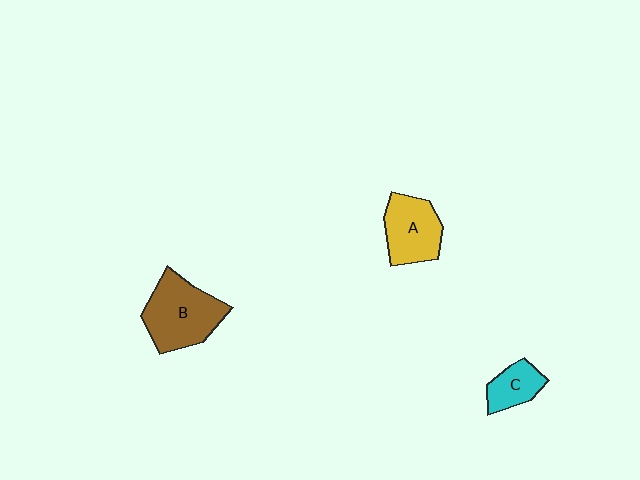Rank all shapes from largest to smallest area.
From largest to smallest: B (brown), A (yellow), C (cyan).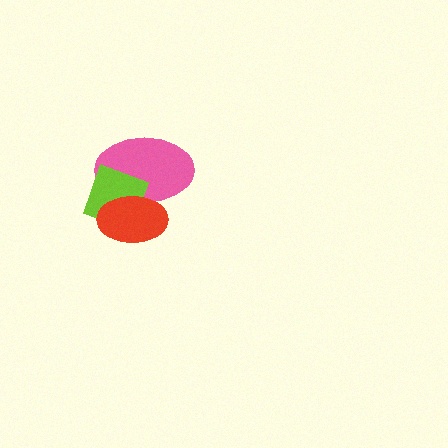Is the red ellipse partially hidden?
No, no other shape covers it.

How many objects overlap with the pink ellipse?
2 objects overlap with the pink ellipse.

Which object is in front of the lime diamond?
The red ellipse is in front of the lime diamond.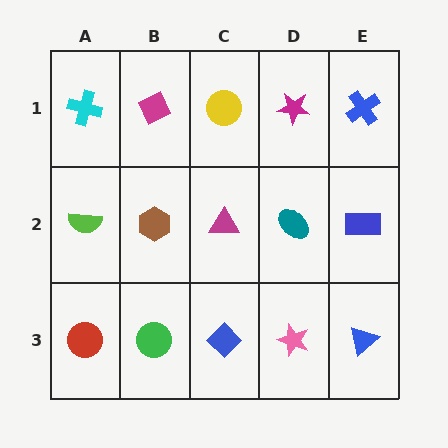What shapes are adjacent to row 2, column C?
A yellow circle (row 1, column C), a blue diamond (row 3, column C), a brown hexagon (row 2, column B), a teal ellipse (row 2, column D).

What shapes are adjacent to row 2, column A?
A cyan cross (row 1, column A), a red circle (row 3, column A), a brown hexagon (row 2, column B).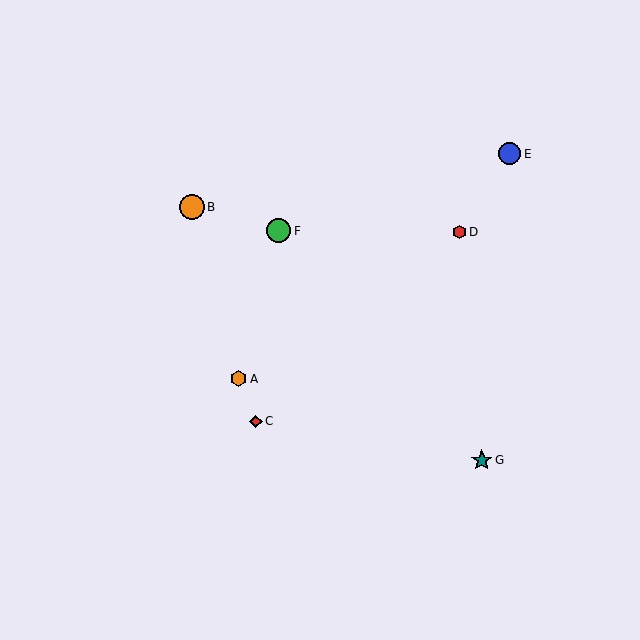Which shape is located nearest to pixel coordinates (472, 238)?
The red hexagon (labeled D) at (460, 232) is nearest to that location.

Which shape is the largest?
The orange circle (labeled B) is the largest.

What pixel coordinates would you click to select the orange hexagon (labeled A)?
Click at (239, 379) to select the orange hexagon A.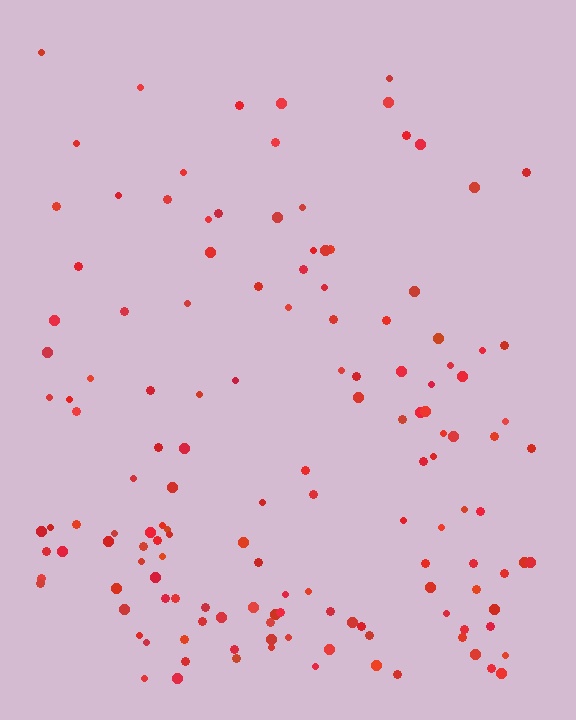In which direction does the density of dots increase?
From top to bottom, with the bottom side densest.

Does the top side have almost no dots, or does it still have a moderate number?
Still a moderate number, just noticeably fewer than the bottom.